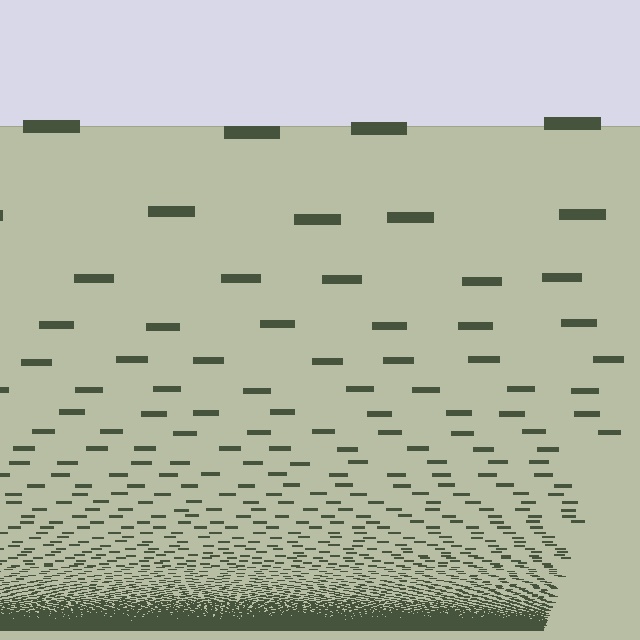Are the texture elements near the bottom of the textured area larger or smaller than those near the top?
Smaller. The gradient is inverted — elements near the bottom are smaller and denser.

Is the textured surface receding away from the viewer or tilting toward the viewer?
The surface appears to tilt toward the viewer. Texture elements get larger and sparser toward the top.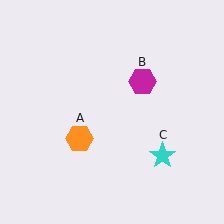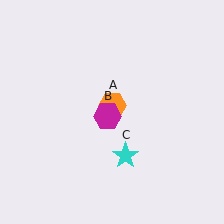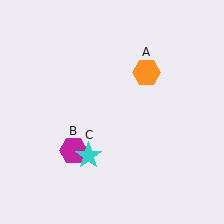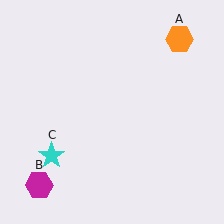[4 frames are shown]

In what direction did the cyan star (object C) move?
The cyan star (object C) moved left.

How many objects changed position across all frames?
3 objects changed position: orange hexagon (object A), magenta hexagon (object B), cyan star (object C).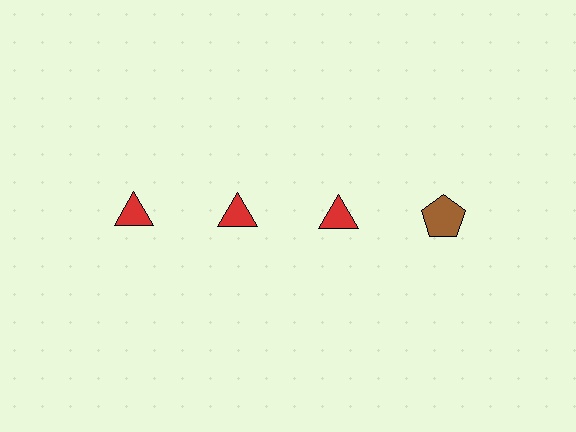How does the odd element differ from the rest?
It differs in both color (brown instead of red) and shape (pentagon instead of triangle).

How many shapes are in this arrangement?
There are 4 shapes arranged in a grid pattern.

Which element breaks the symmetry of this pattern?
The brown pentagon in the top row, second from right column breaks the symmetry. All other shapes are red triangles.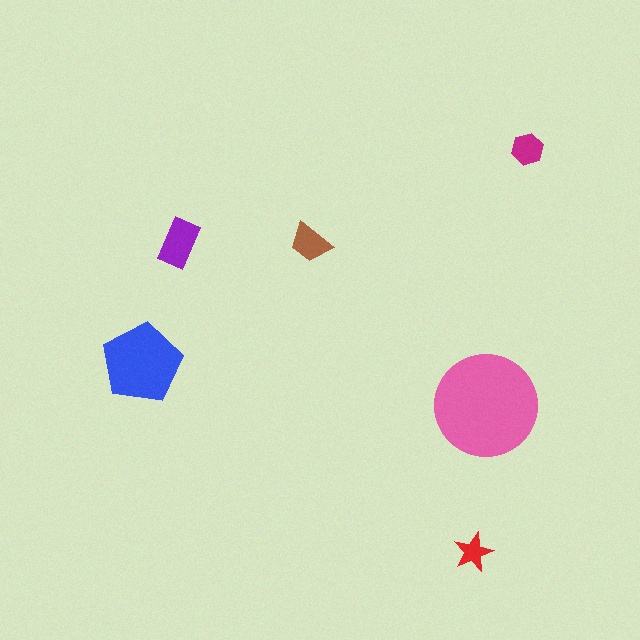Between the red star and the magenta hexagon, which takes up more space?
The magenta hexagon.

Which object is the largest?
The pink circle.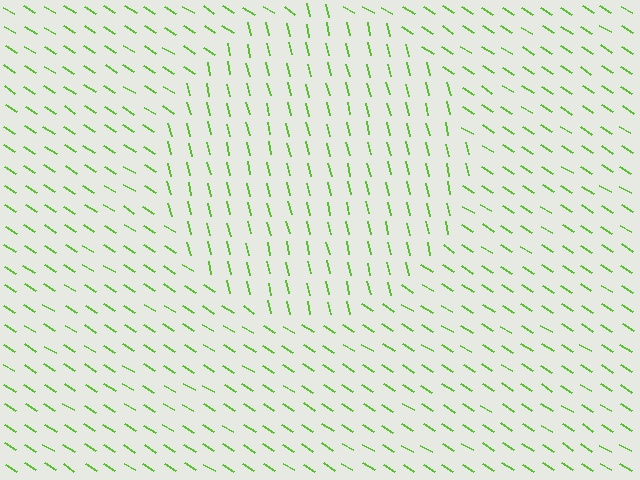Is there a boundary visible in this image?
Yes, there is a texture boundary formed by a change in line orientation.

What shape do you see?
I see a circle.